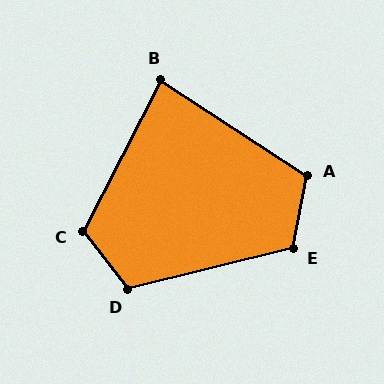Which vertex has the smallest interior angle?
B, at approximately 84 degrees.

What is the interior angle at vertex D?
Approximately 114 degrees (obtuse).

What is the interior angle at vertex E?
Approximately 114 degrees (obtuse).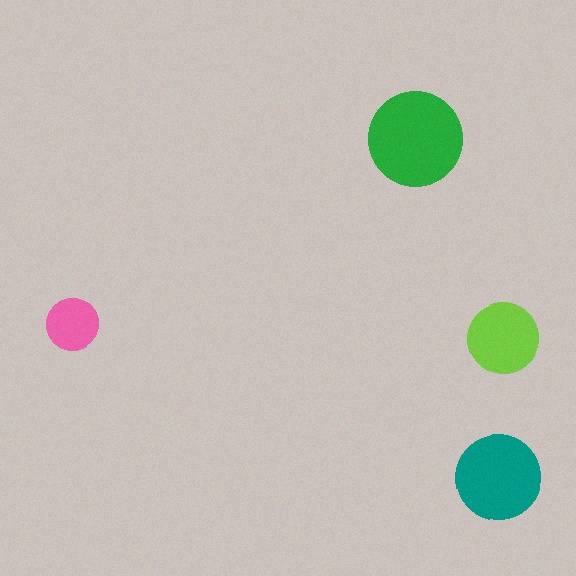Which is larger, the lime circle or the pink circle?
The lime one.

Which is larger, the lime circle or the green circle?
The green one.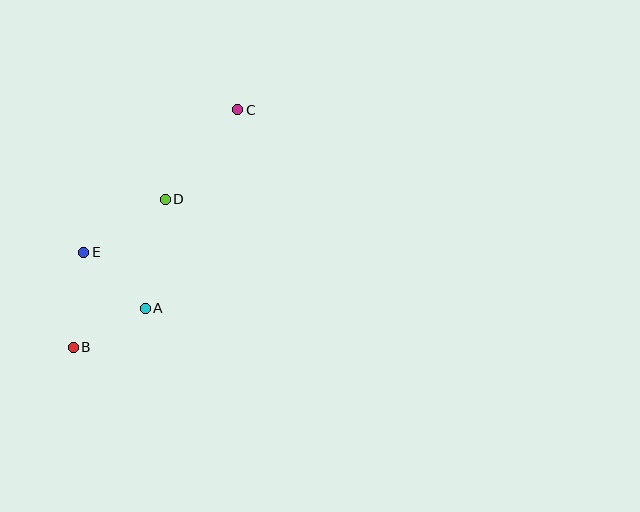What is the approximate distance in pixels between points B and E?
The distance between B and E is approximately 96 pixels.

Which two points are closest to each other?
Points A and B are closest to each other.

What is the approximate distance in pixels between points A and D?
The distance between A and D is approximately 111 pixels.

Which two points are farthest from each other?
Points B and C are farthest from each other.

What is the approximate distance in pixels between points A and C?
The distance between A and C is approximately 219 pixels.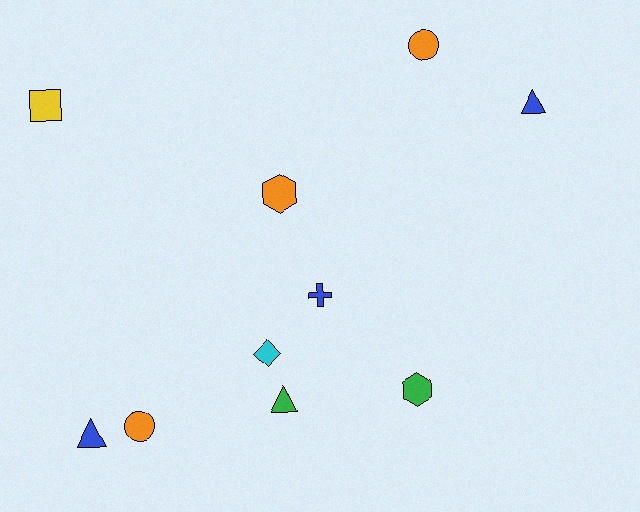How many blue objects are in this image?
There are 3 blue objects.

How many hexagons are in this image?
There are 2 hexagons.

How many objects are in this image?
There are 10 objects.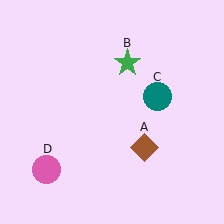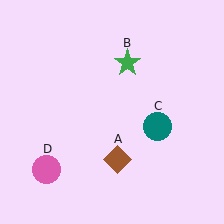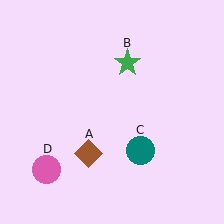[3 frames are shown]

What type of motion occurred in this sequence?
The brown diamond (object A), teal circle (object C) rotated clockwise around the center of the scene.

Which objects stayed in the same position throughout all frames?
Green star (object B) and pink circle (object D) remained stationary.